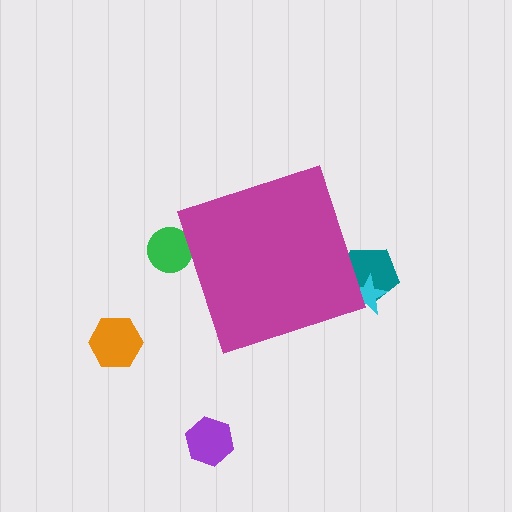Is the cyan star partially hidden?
Yes, the cyan star is partially hidden behind the magenta diamond.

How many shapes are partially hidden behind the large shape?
3 shapes are partially hidden.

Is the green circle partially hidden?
Yes, the green circle is partially hidden behind the magenta diamond.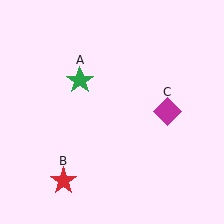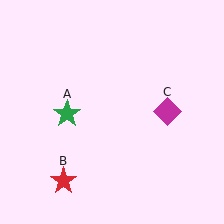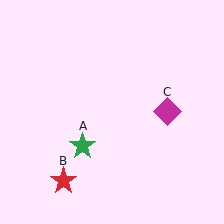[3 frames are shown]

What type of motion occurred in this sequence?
The green star (object A) rotated counterclockwise around the center of the scene.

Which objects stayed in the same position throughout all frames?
Red star (object B) and magenta diamond (object C) remained stationary.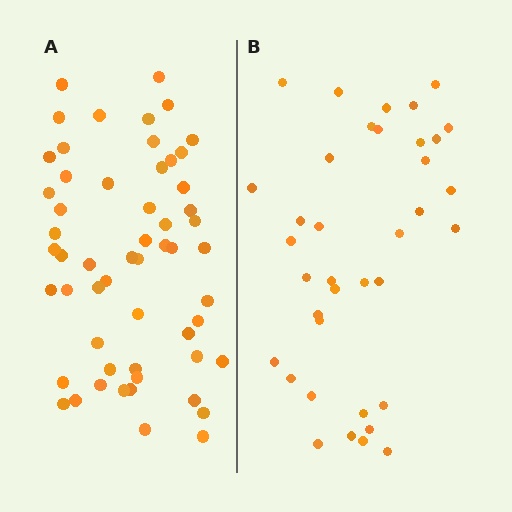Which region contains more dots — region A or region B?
Region A (the left region) has more dots.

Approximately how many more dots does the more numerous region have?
Region A has approximately 20 more dots than region B.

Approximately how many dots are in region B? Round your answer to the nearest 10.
About 40 dots. (The exact count is 37, which rounds to 40.)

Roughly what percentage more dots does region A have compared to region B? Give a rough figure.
About 50% more.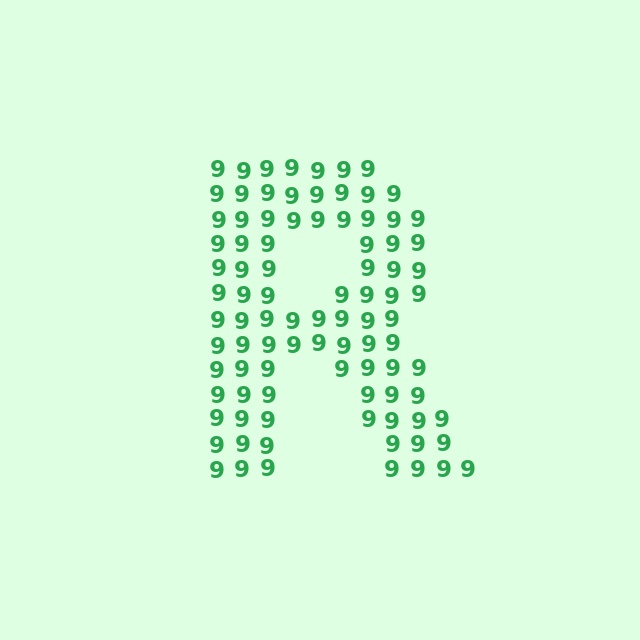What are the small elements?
The small elements are digit 9's.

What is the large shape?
The large shape is the letter R.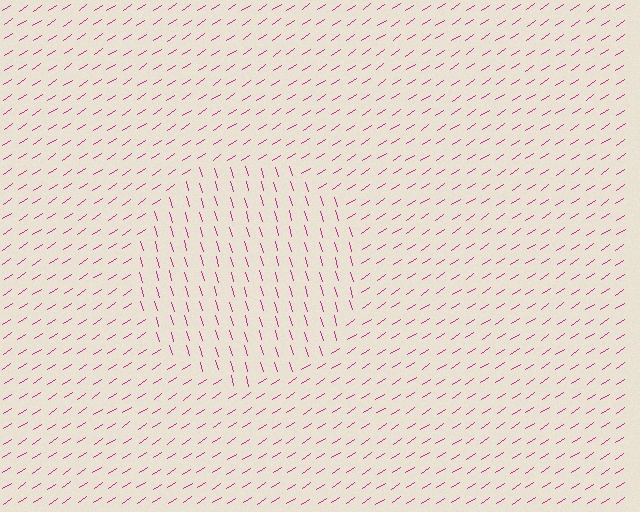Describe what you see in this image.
The image is filled with small magenta line segments. A circle region in the image has lines oriented differently from the surrounding lines, creating a visible texture boundary.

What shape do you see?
I see a circle.